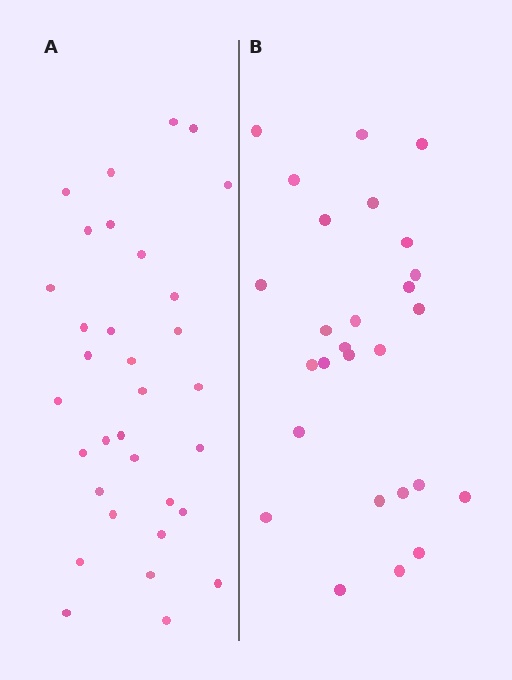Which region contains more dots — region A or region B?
Region A (the left region) has more dots.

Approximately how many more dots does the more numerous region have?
Region A has about 6 more dots than region B.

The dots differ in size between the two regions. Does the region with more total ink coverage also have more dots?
No. Region B has more total ink coverage because its dots are larger, but region A actually contains more individual dots. Total area can be misleading — the number of items is what matters here.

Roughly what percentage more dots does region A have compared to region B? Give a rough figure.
About 20% more.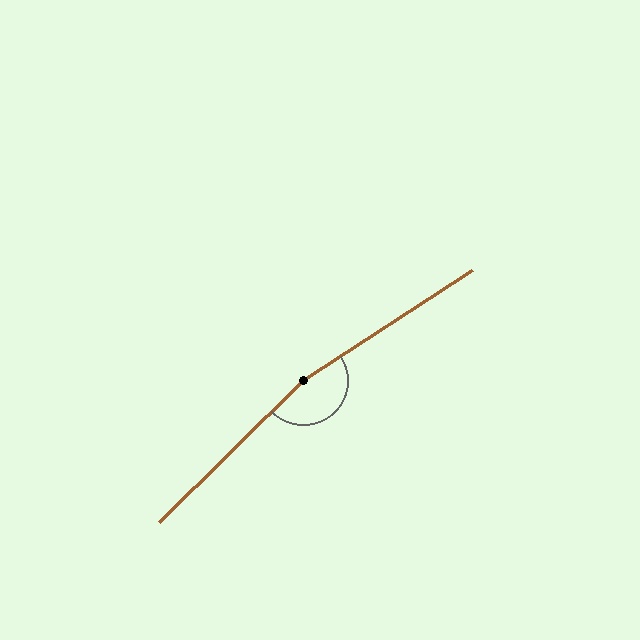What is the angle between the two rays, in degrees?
Approximately 169 degrees.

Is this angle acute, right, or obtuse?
It is obtuse.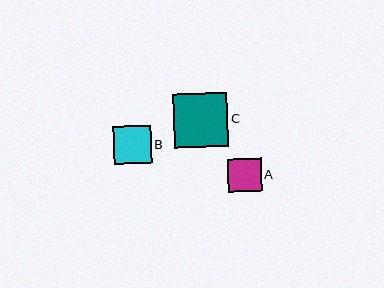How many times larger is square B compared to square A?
Square B is approximately 1.1 times the size of square A.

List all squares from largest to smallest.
From largest to smallest: C, B, A.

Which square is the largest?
Square C is the largest with a size of approximately 54 pixels.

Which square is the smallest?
Square A is the smallest with a size of approximately 33 pixels.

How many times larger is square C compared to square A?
Square C is approximately 1.6 times the size of square A.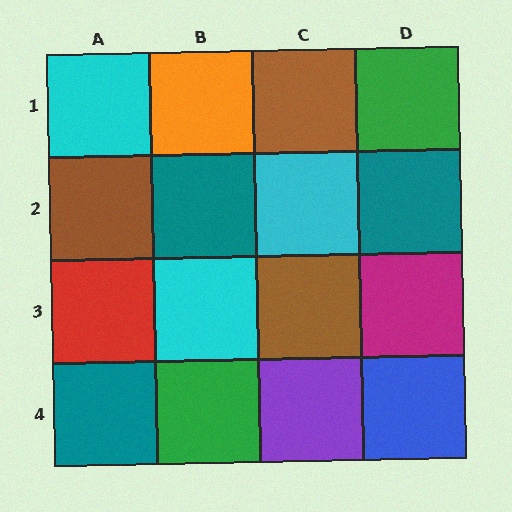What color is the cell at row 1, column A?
Cyan.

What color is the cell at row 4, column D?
Blue.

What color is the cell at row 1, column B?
Orange.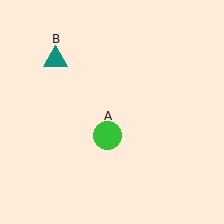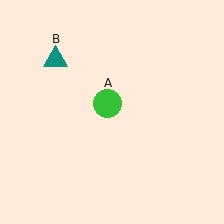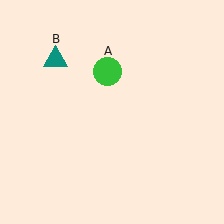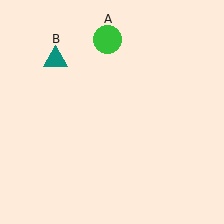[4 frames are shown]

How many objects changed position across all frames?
1 object changed position: green circle (object A).